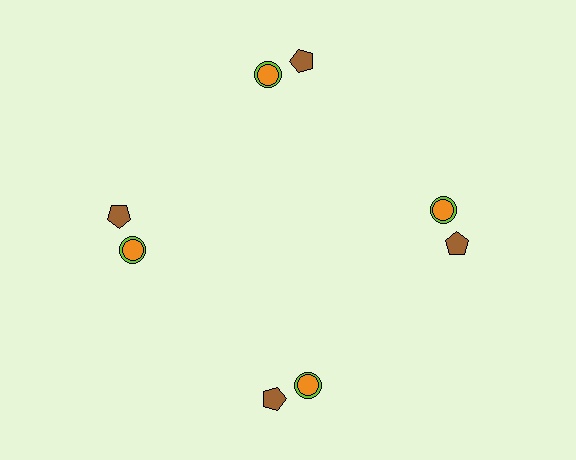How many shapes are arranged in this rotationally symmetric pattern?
There are 12 shapes, arranged in 4 groups of 3.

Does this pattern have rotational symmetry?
Yes, this pattern has 4-fold rotational symmetry. It looks the same after rotating 90 degrees around the center.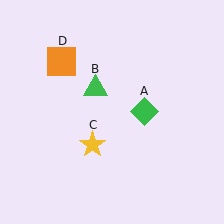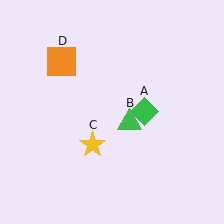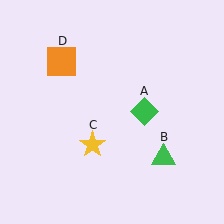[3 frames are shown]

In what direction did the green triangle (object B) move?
The green triangle (object B) moved down and to the right.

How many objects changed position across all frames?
1 object changed position: green triangle (object B).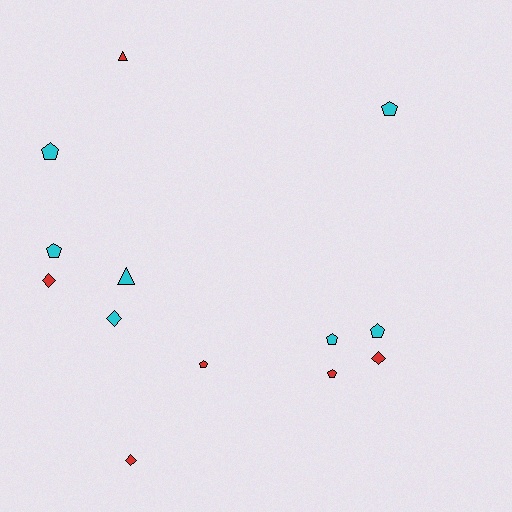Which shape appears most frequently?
Pentagon, with 7 objects.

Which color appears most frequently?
Cyan, with 7 objects.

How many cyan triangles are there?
There is 1 cyan triangle.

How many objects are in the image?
There are 13 objects.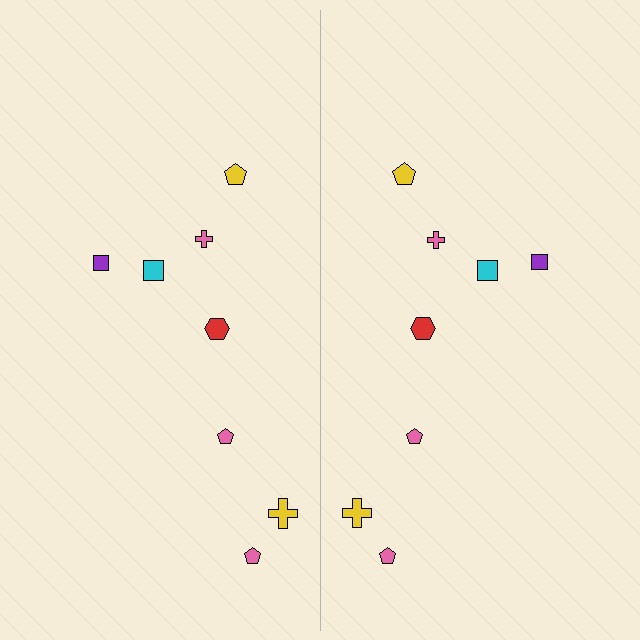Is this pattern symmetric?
Yes, this pattern has bilateral (reflection) symmetry.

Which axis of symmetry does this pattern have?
The pattern has a vertical axis of symmetry running through the center of the image.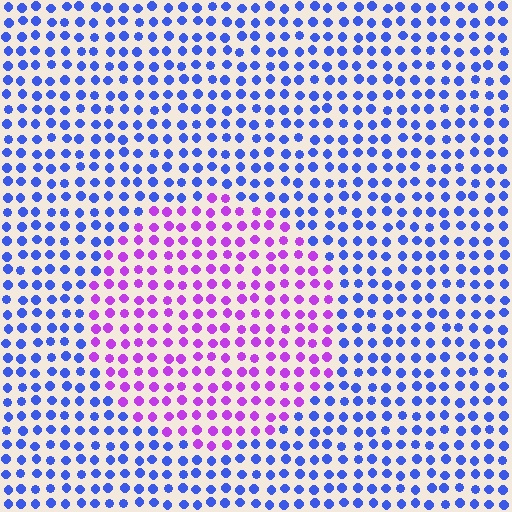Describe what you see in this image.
The image is filled with small blue elements in a uniform arrangement. A circle-shaped region is visible where the elements are tinted to a slightly different hue, forming a subtle color boundary.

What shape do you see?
I see a circle.